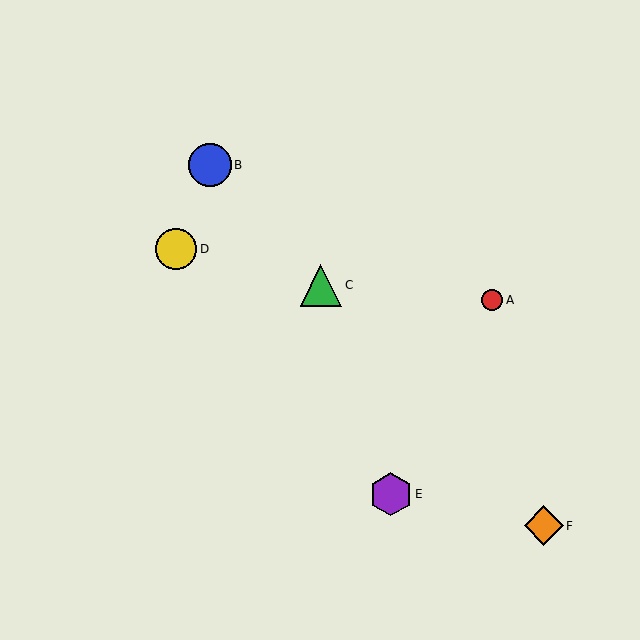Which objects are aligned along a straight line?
Objects B, C, F are aligned along a straight line.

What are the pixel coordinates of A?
Object A is at (492, 300).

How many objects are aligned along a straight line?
3 objects (B, C, F) are aligned along a straight line.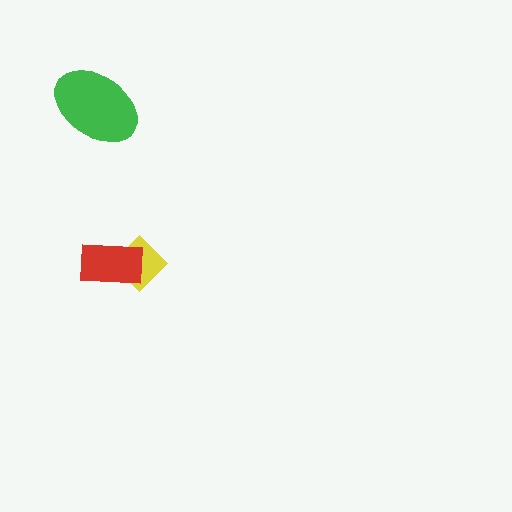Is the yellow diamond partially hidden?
Yes, it is partially covered by another shape.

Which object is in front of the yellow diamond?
The red rectangle is in front of the yellow diamond.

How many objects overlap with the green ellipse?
0 objects overlap with the green ellipse.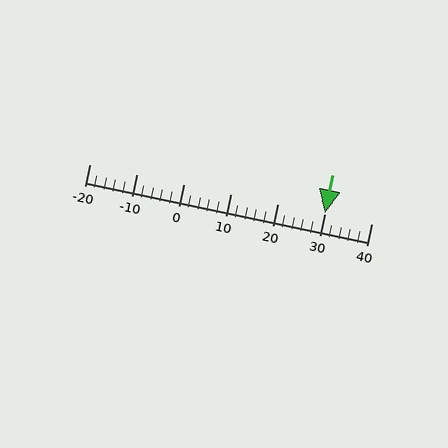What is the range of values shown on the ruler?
The ruler shows values from -20 to 40.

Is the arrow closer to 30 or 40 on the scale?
The arrow is closer to 30.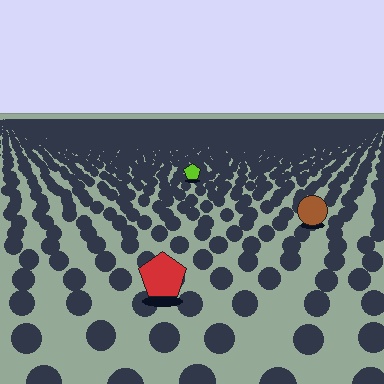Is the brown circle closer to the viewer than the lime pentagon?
Yes. The brown circle is closer — you can tell from the texture gradient: the ground texture is coarser near it.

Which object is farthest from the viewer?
The lime pentagon is farthest from the viewer. It appears smaller and the ground texture around it is denser.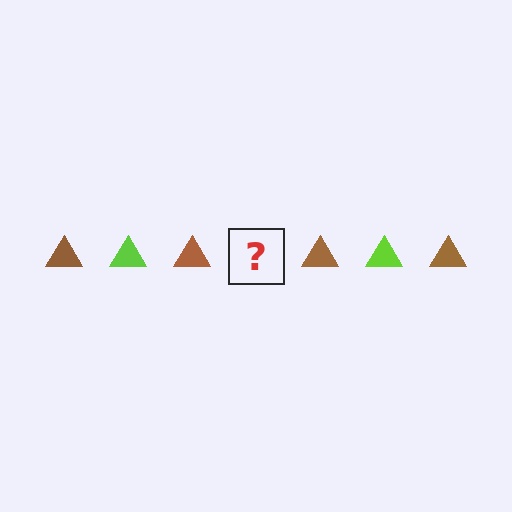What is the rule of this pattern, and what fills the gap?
The rule is that the pattern cycles through brown, lime triangles. The gap should be filled with a lime triangle.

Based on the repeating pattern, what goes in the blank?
The blank should be a lime triangle.